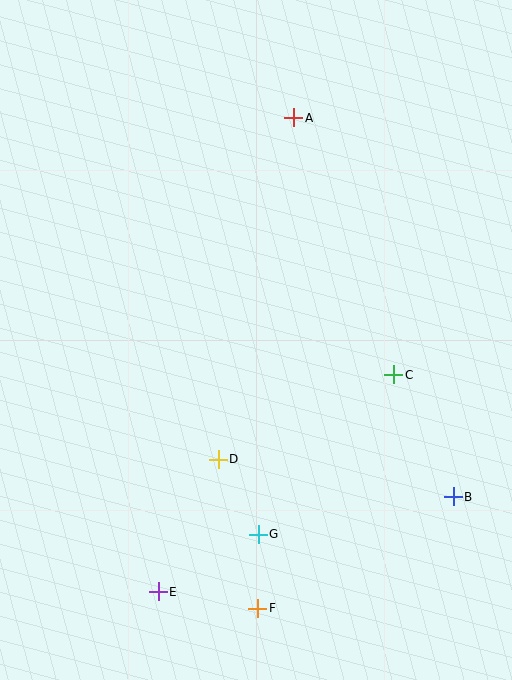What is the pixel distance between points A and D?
The distance between A and D is 350 pixels.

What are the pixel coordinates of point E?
Point E is at (158, 592).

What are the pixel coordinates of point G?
Point G is at (258, 534).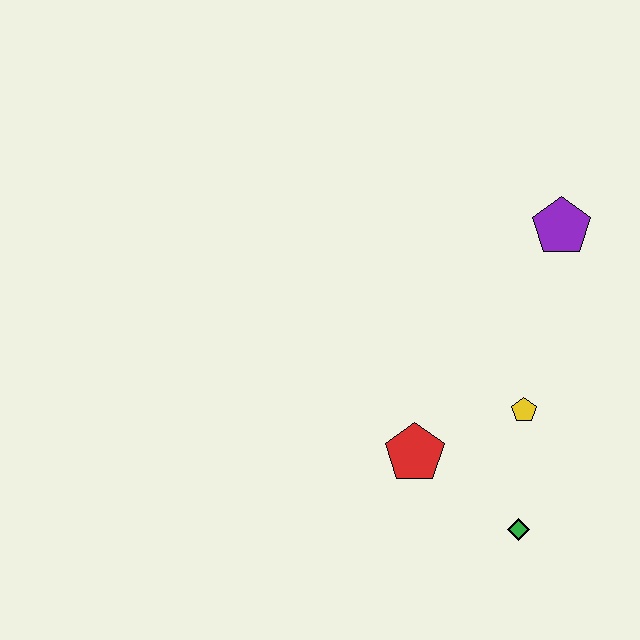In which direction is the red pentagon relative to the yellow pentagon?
The red pentagon is to the left of the yellow pentagon.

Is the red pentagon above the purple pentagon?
No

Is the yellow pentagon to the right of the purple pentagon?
No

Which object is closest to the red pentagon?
The yellow pentagon is closest to the red pentagon.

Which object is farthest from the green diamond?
The purple pentagon is farthest from the green diamond.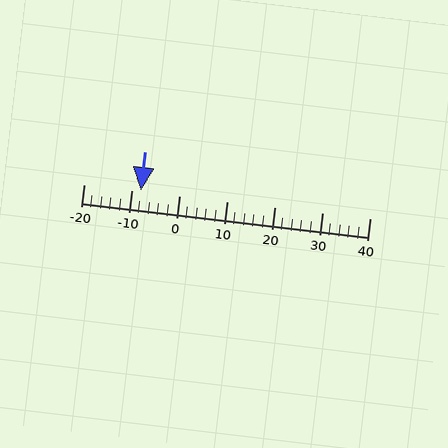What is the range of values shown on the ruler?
The ruler shows values from -20 to 40.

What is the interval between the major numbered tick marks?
The major tick marks are spaced 10 units apart.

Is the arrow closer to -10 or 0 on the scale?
The arrow is closer to -10.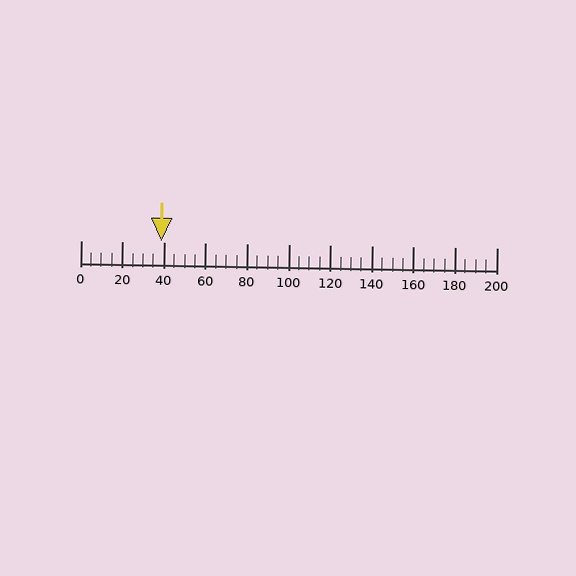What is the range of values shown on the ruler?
The ruler shows values from 0 to 200.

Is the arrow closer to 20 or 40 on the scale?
The arrow is closer to 40.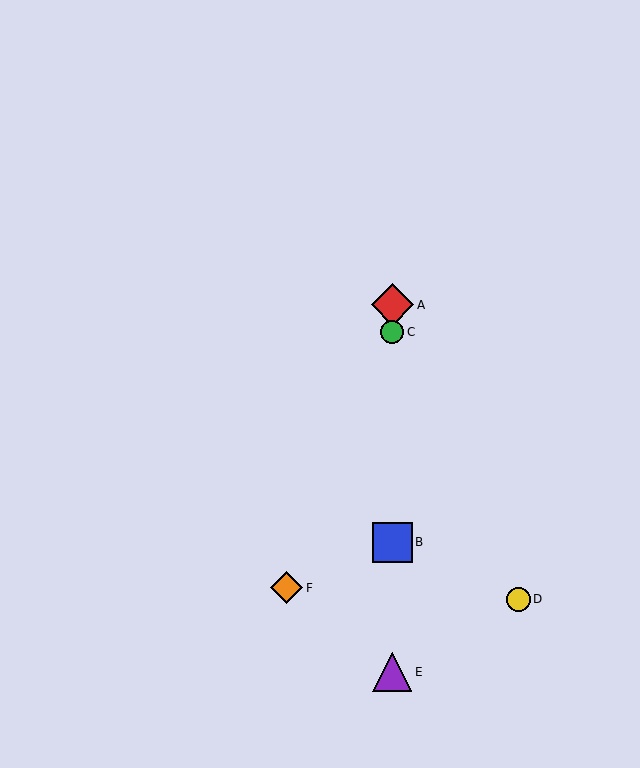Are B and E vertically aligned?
Yes, both are at x≈392.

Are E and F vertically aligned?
No, E is at x≈392 and F is at x≈287.